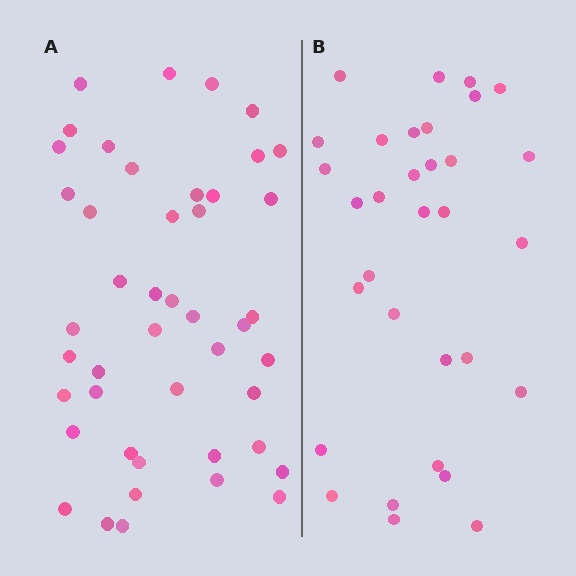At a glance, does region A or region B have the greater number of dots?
Region A (the left region) has more dots.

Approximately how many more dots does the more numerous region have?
Region A has approximately 15 more dots than region B.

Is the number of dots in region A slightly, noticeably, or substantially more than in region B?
Region A has noticeably more, but not dramatically so. The ratio is roughly 1.4 to 1.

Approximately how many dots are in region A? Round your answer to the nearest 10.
About 40 dots. (The exact count is 45, which rounds to 40.)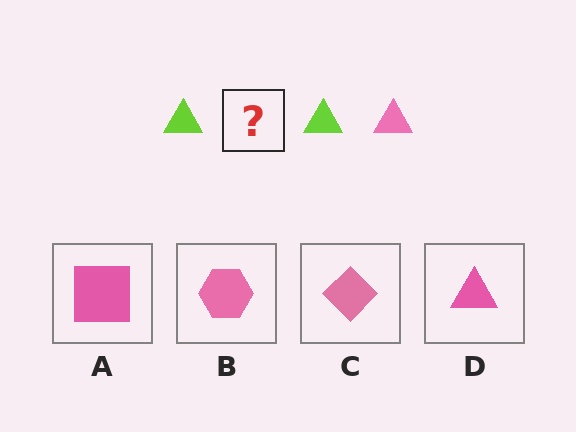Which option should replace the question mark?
Option D.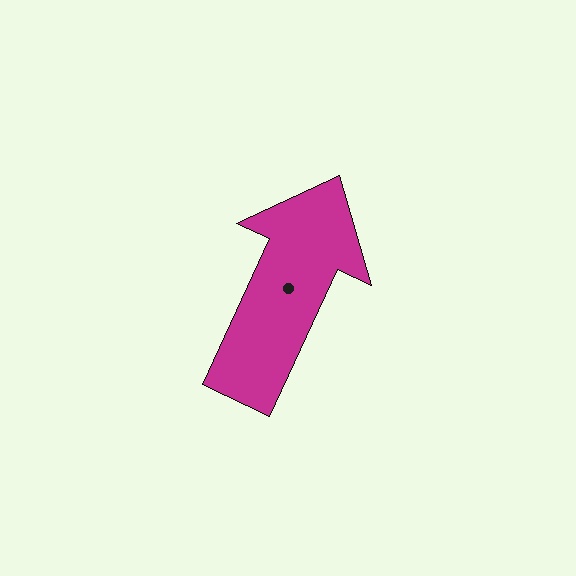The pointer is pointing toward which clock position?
Roughly 1 o'clock.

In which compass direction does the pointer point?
Northeast.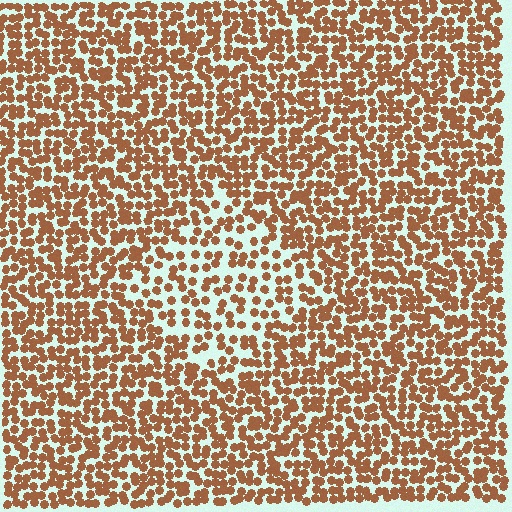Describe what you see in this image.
The image contains small brown elements arranged at two different densities. A diamond-shaped region is visible where the elements are less densely packed than the surrounding area.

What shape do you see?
I see a diamond.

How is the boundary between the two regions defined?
The boundary is defined by a change in element density (approximately 1.7x ratio). All elements are the same color, size, and shape.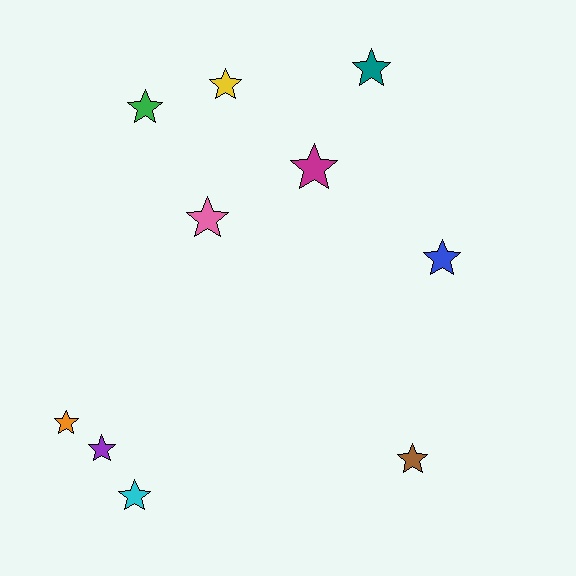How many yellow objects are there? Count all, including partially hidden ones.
There is 1 yellow object.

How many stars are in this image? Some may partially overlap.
There are 10 stars.